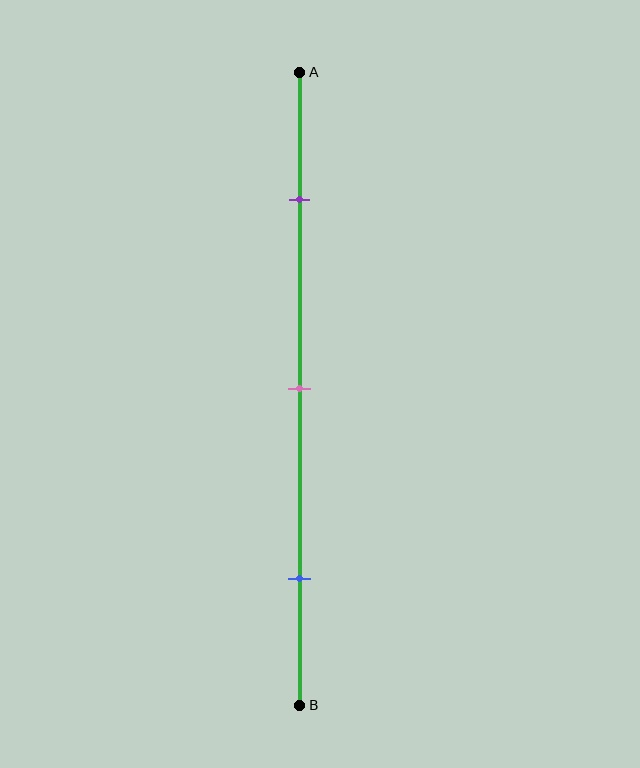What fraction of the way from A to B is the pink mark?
The pink mark is approximately 50% (0.5) of the way from A to B.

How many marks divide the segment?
There are 3 marks dividing the segment.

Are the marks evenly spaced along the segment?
Yes, the marks are approximately evenly spaced.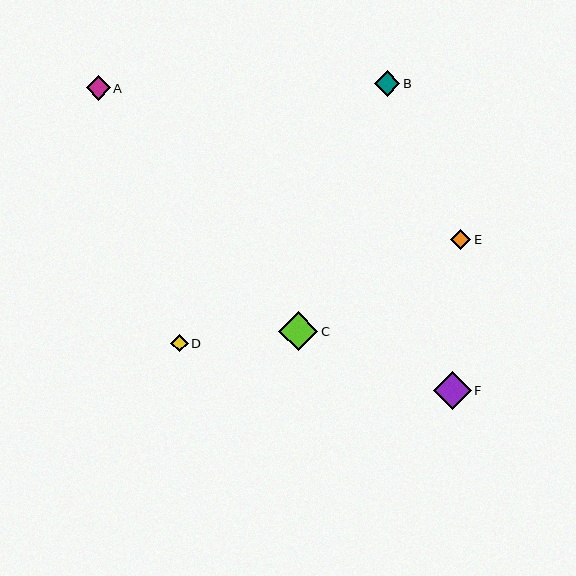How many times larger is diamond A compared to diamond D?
Diamond A is approximately 1.4 times the size of diamond D.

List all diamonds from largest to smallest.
From largest to smallest: C, F, B, A, E, D.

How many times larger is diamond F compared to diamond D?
Diamond F is approximately 2.2 times the size of diamond D.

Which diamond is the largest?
Diamond C is the largest with a size of approximately 39 pixels.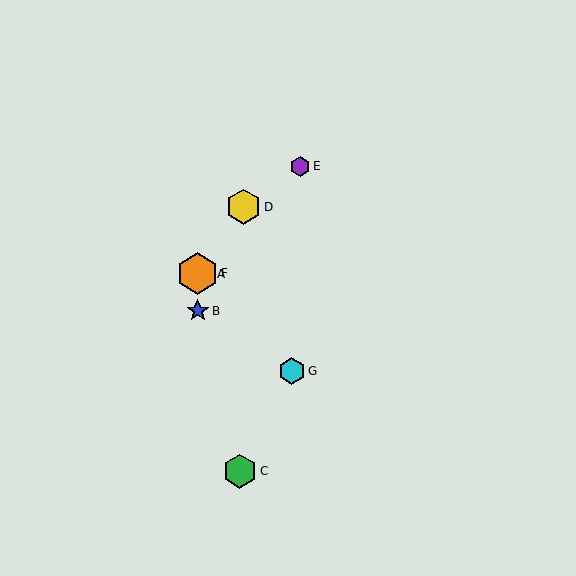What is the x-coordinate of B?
Object B is at x≈198.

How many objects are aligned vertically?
3 objects (A, B, F) are aligned vertically.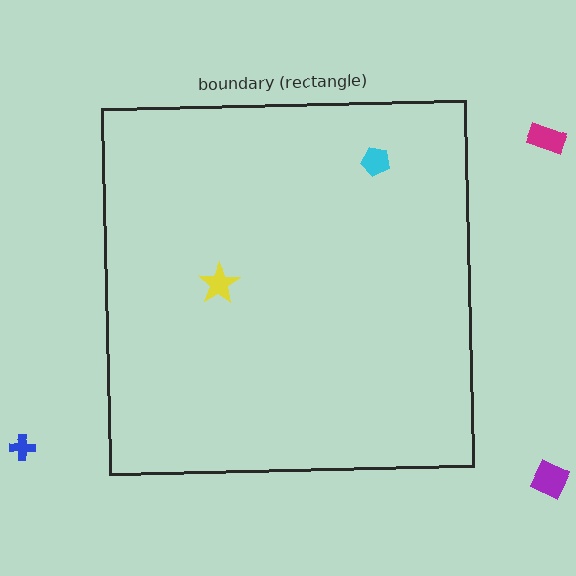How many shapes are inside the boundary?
2 inside, 3 outside.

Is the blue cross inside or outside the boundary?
Outside.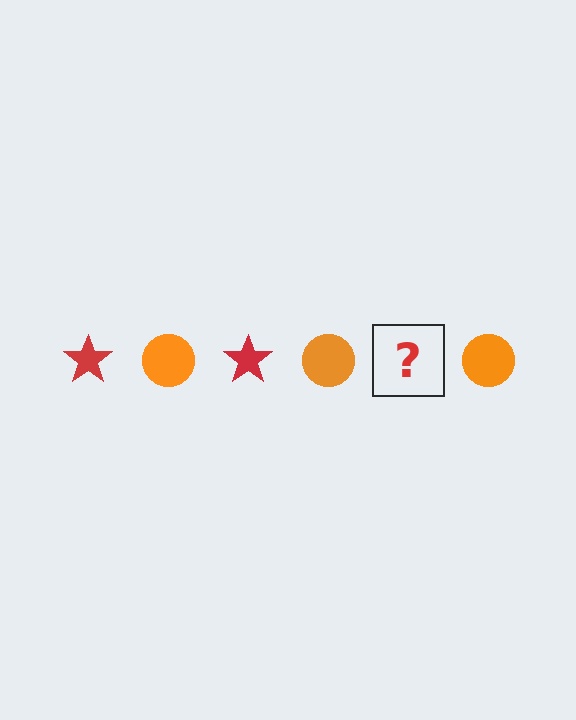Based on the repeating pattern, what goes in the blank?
The blank should be a red star.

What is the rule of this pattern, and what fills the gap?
The rule is that the pattern alternates between red star and orange circle. The gap should be filled with a red star.